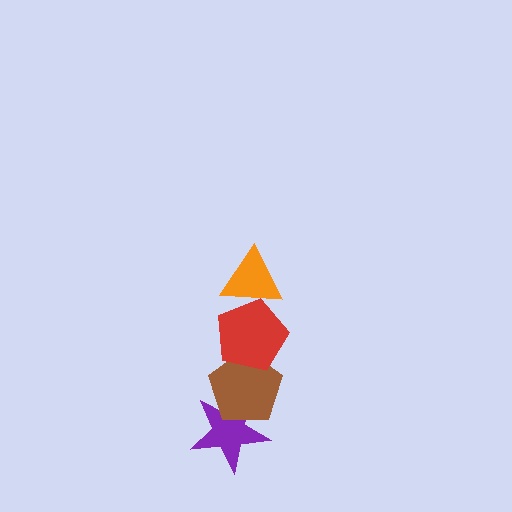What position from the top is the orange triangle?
The orange triangle is 1st from the top.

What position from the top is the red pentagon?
The red pentagon is 2nd from the top.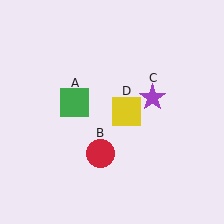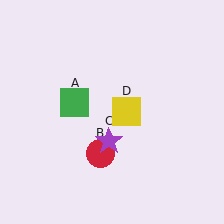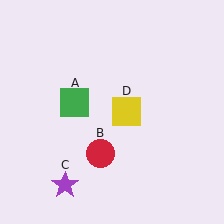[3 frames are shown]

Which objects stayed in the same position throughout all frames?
Green square (object A) and red circle (object B) and yellow square (object D) remained stationary.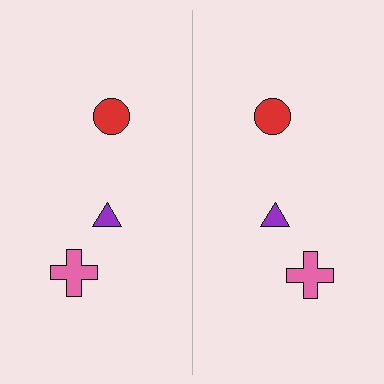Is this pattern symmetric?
Yes, this pattern has bilateral (reflection) symmetry.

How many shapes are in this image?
There are 6 shapes in this image.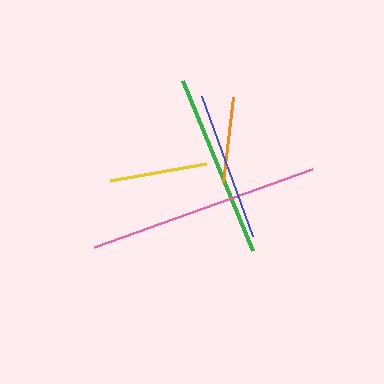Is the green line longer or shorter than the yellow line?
The green line is longer than the yellow line.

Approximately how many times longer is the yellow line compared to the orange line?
The yellow line is approximately 1.1 times the length of the orange line.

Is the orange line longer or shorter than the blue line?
The blue line is longer than the orange line.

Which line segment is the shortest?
The orange line is the shortest at approximately 86 pixels.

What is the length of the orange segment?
The orange segment is approximately 86 pixels long.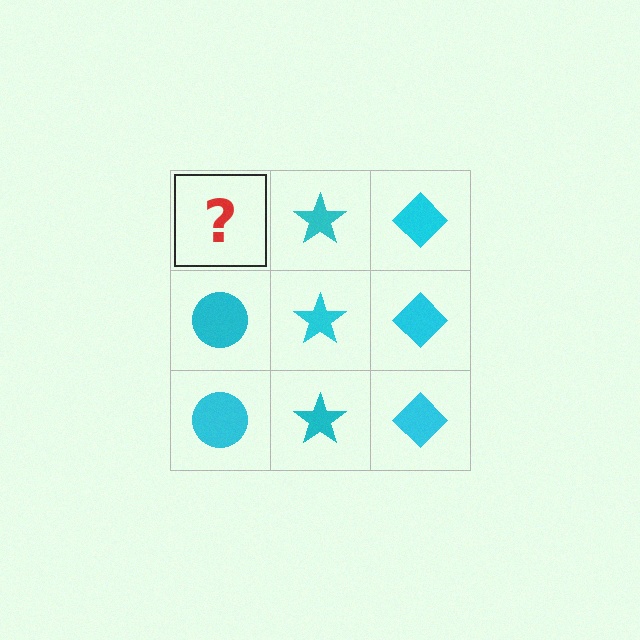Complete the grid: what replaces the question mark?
The question mark should be replaced with a cyan circle.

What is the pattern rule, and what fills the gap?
The rule is that each column has a consistent shape. The gap should be filled with a cyan circle.